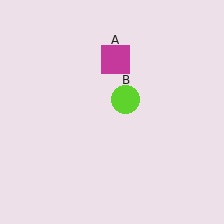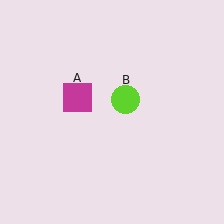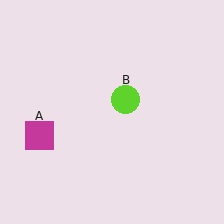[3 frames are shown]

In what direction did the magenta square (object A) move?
The magenta square (object A) moved down and to the left.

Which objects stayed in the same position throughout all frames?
Lime circle (object B) remained stationary.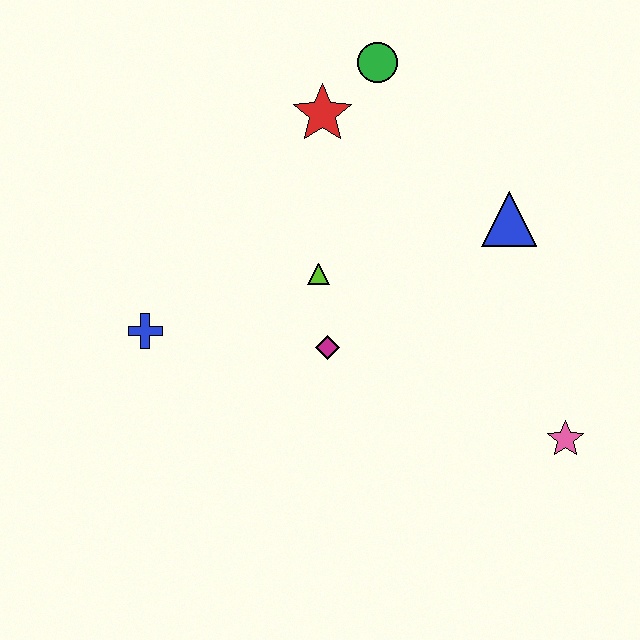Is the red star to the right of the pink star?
No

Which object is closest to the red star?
The green circle is closest to the red star.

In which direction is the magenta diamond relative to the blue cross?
The magenta diamond is to the right of the blue cross.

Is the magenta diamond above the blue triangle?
No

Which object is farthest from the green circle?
The pink star is farthest from the green circle.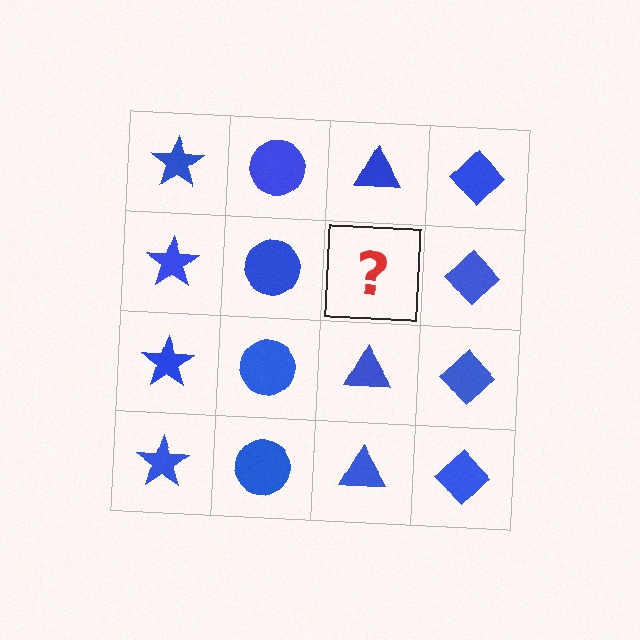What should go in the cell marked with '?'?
The missing cell should contain a blue triangle.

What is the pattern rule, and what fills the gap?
The rule is that each column has a consistent shape. The gap should be filled with a blue triangle.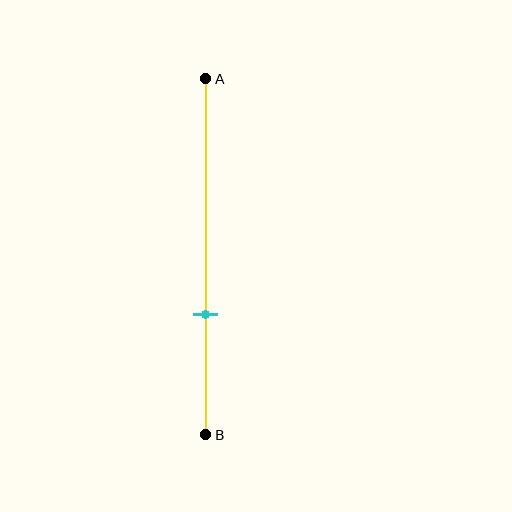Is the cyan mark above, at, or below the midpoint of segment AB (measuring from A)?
The cyan mark is below the midpoint of segment AB.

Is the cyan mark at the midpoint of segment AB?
No, the mark is at about 65% from A, not at the 50% midpoint.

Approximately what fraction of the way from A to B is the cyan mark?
The cyan mark is approximately 65% of the way from A to B.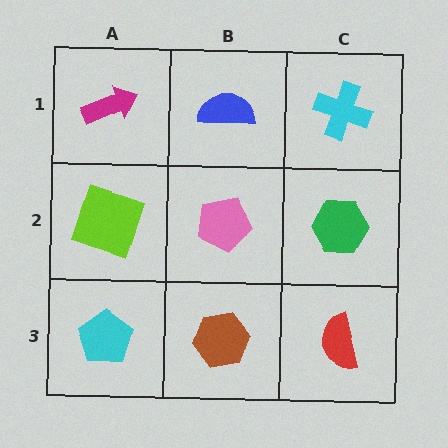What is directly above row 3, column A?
A lime square.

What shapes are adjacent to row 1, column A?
A lime square (row 2, column A), a blue semicircle (row 1, column B).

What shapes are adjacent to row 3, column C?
A green hexagon (row 2, column C), a brown hexagon (row 3, column B).